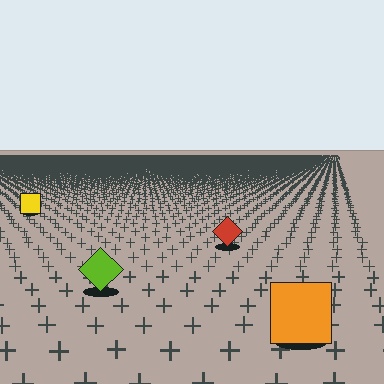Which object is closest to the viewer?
The orange square is closest. The texture marks near it are larger and more spread out.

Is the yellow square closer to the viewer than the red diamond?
No. The red diamond is closer — you can tell from the texture gradient: the ground texture is coarser near it.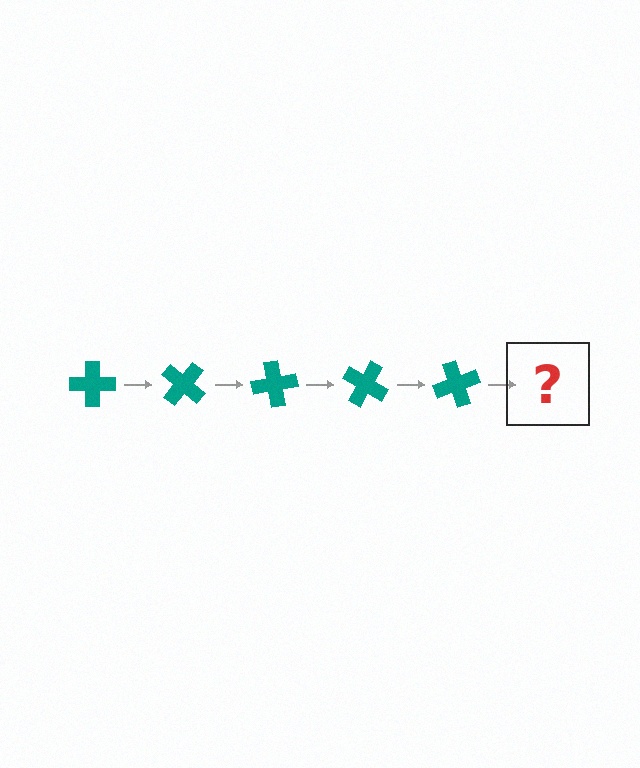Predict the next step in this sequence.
The next step is a teal cross rotated 200 degrees.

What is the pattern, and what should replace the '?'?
The pattern is that the cross rotates 40 degrees each step. The '?' should be a teal cross rotated 200 degrees.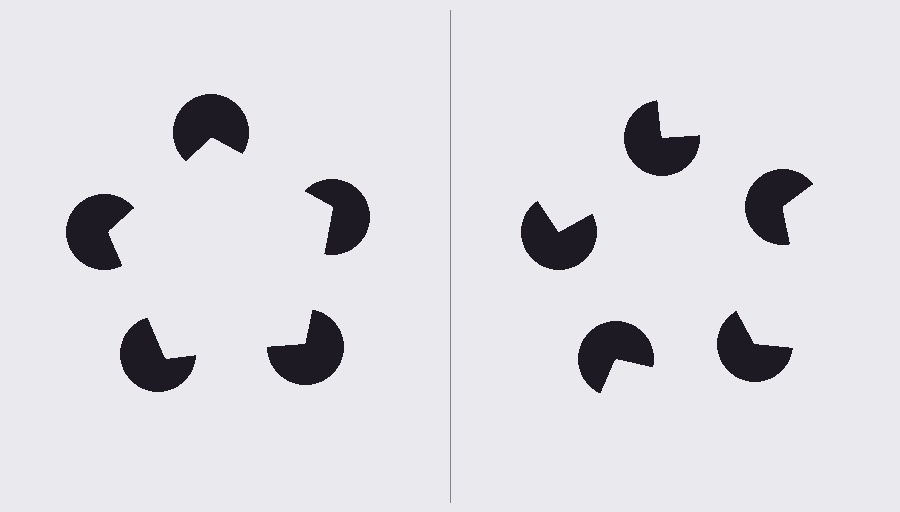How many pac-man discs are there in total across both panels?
10 — 5 on each side.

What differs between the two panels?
The pac-man discs are positioned identically on both sides; only the wedge orientations differ. On the left they align to a pentagon; on the right they are misaligned.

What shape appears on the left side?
An illusory pentagon.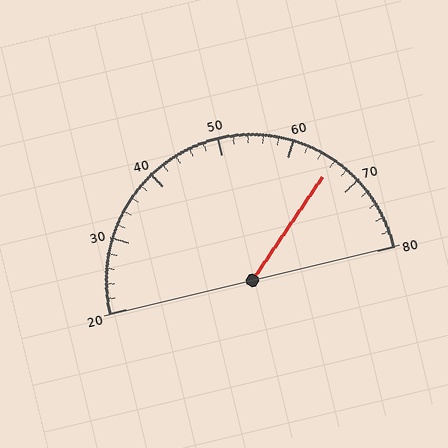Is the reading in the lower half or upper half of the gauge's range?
The reading is in the upper half of the range (20 to 80).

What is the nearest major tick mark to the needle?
The nearest major tick mark is 70.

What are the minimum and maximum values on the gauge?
The gauge ranges from 20 to 80.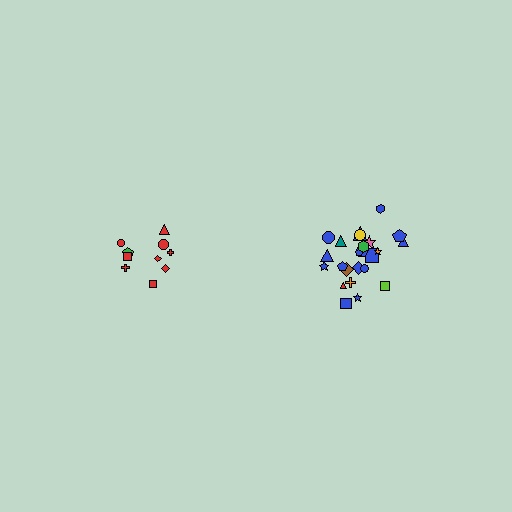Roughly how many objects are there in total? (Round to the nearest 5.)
Roughly 35 objects in total.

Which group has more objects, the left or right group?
The right group.